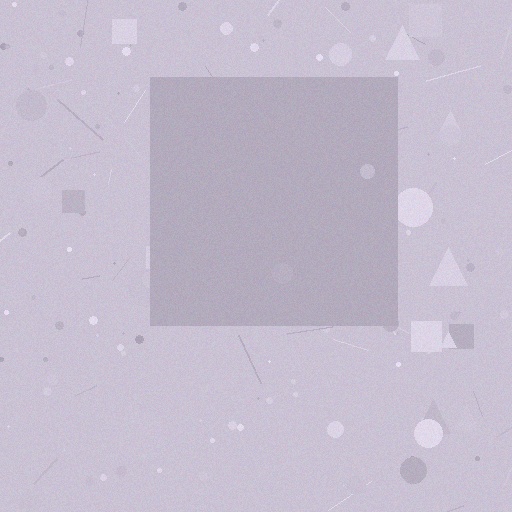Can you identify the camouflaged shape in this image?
The camouflaged shape is a square.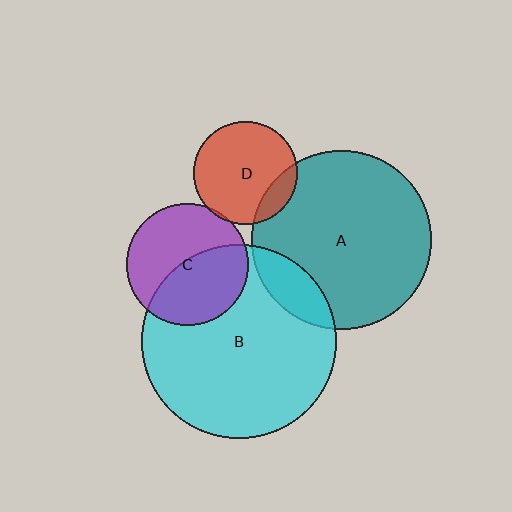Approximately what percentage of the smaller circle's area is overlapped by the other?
Approximately 5%.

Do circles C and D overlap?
Yes.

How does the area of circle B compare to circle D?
Approximately 3.5 times.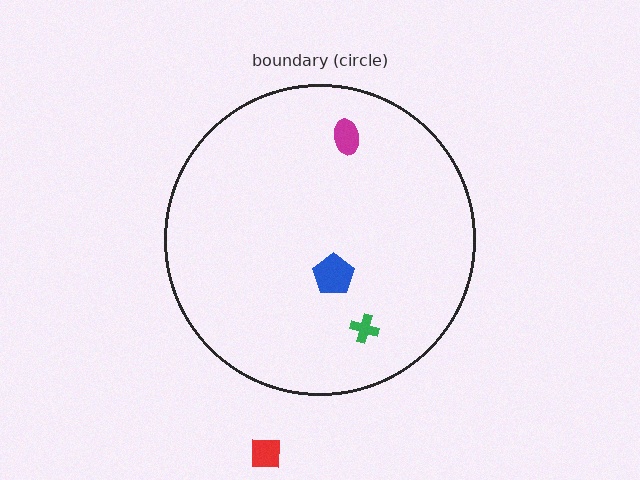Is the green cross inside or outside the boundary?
Inside.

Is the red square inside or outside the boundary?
Outside.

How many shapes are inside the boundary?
3 inside, 1 outside.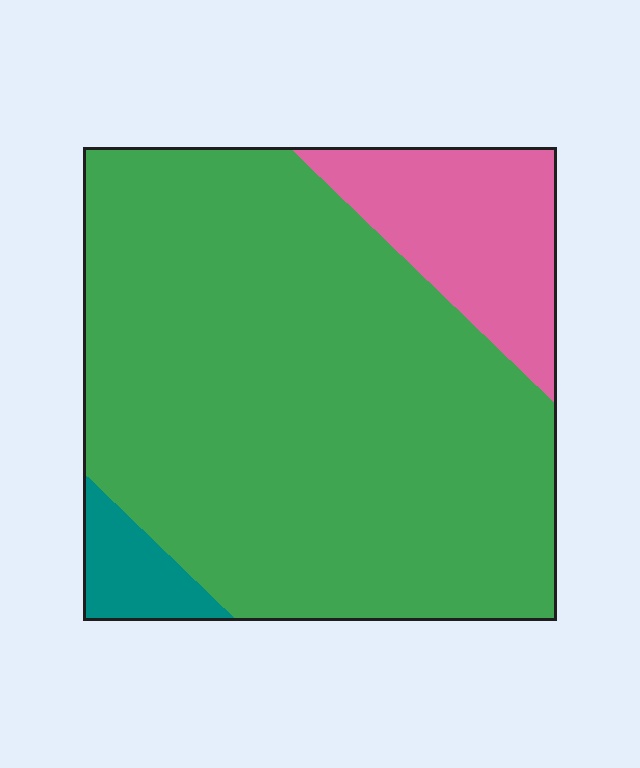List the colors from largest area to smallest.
From largest to smallest: green, pink, teal.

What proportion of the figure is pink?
Pink takes up less than a quarter of the figure.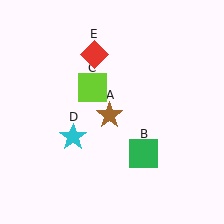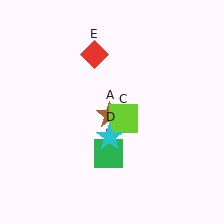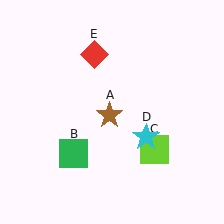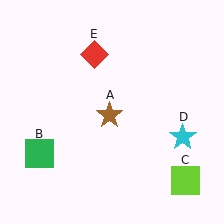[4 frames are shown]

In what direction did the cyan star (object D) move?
The cyan star (object D) moved right.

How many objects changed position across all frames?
3 objects changed position: green square (object B), lime square (object C), cyan star (object D).